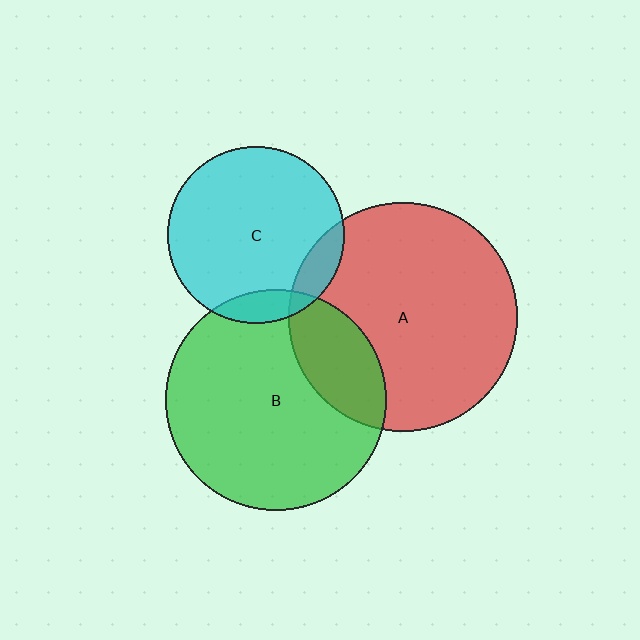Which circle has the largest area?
Circle A (red).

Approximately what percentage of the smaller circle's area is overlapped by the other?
Approximately 20%.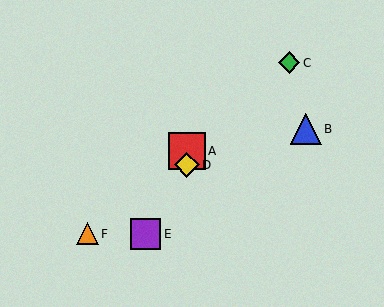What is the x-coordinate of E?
Object E is at x≈145.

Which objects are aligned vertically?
Objects A, D are aligned vertically.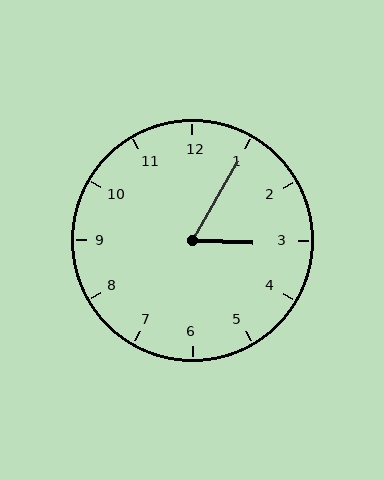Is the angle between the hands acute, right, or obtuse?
It is acute.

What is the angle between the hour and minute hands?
Approximately 62 degrees.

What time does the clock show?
3:05.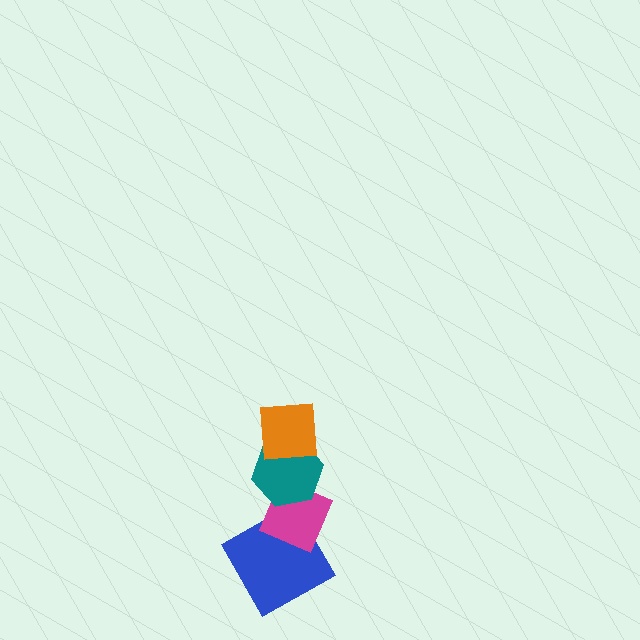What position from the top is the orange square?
The orange square is 1st from the top.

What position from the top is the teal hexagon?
The teal hexagon is 2nd from the top.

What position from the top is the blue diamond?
The blue diamond is 4th from the top.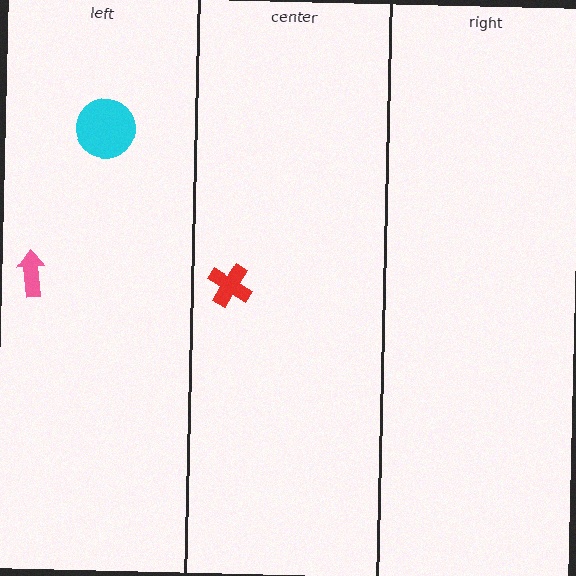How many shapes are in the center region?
1.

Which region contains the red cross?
The center region.